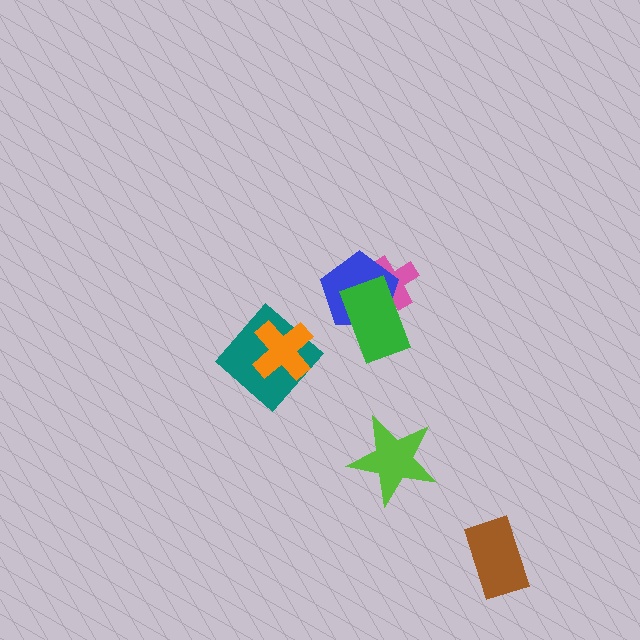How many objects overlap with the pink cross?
2 objects overlap with the pink cross.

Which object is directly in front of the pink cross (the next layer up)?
The blue pentagon is directly in front of the pink cross.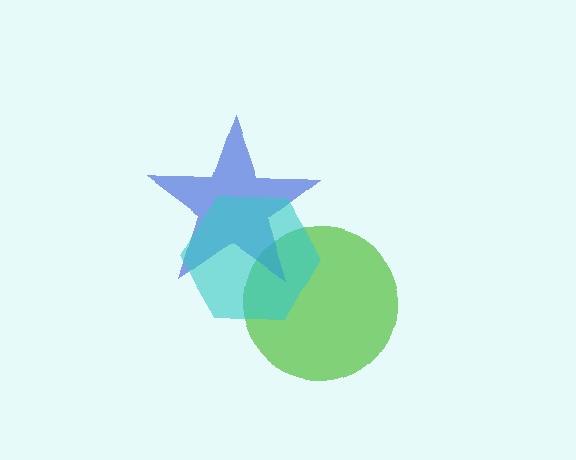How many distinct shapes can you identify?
There are 3 distinct shapes: a lime circle, a blue star, a cyan hexagon.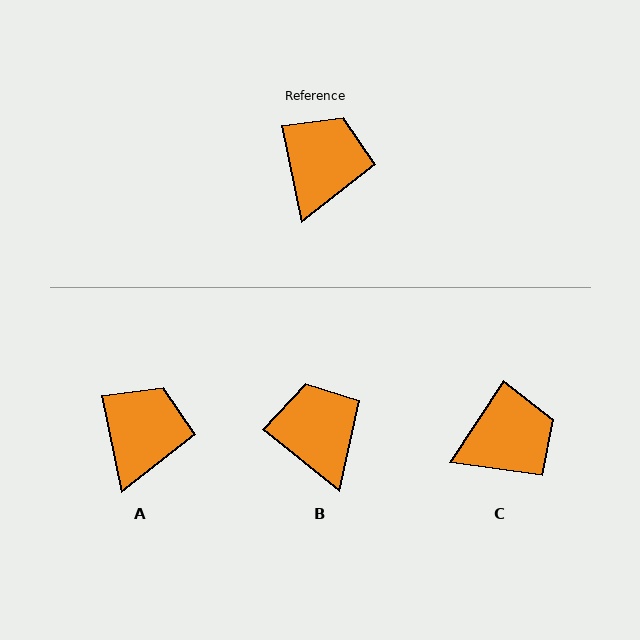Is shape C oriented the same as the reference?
No, it is off by about 45 degrees.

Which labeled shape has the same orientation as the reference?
A.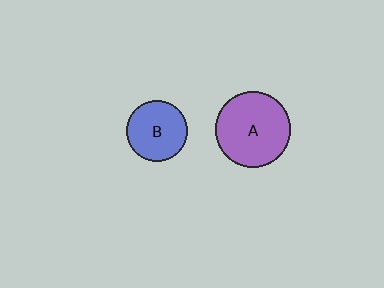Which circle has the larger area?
Circle A (purple).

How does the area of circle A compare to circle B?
Approximately 1.5 times.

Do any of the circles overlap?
No, none of the circles overlap.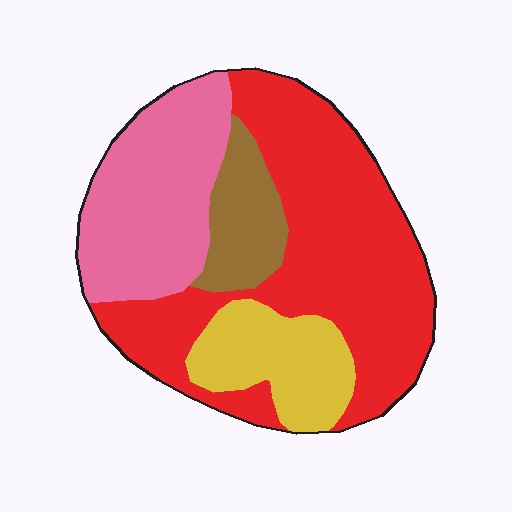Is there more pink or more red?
Red.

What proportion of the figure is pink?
Pink covers around 25% of the figure.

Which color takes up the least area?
Brown, at roughly 10%.